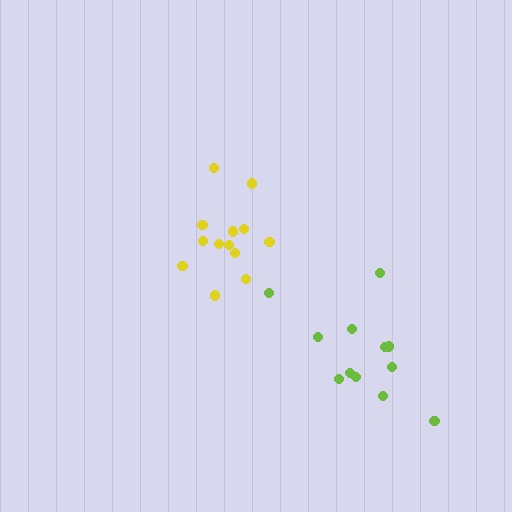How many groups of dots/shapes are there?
There are 2 groups.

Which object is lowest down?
The lime cluster is bottommost.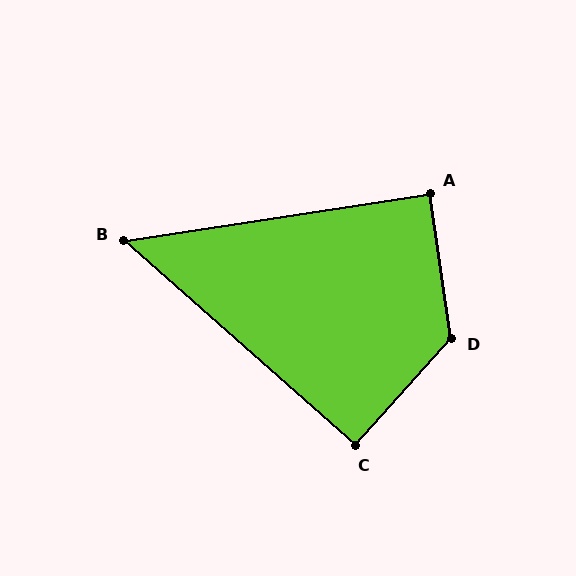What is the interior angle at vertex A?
Approximately 89 degrees (approximately right).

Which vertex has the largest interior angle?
D, at approximately 130 degrees.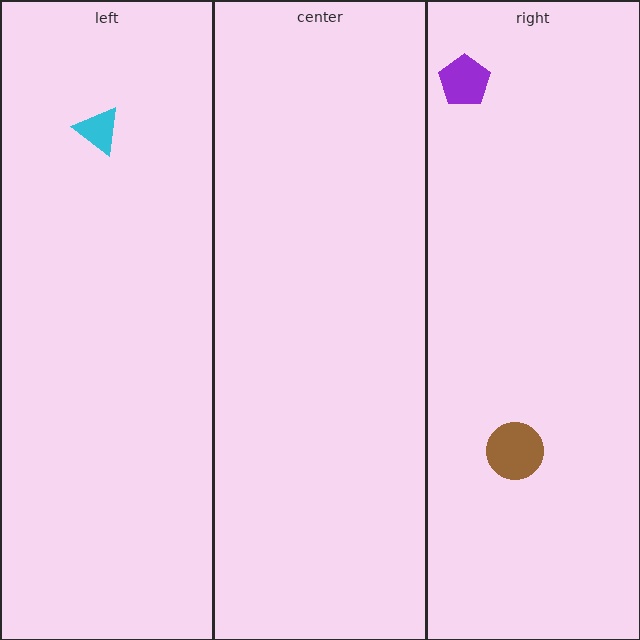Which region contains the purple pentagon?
The right region.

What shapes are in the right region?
The brown circle, the purple pentagon.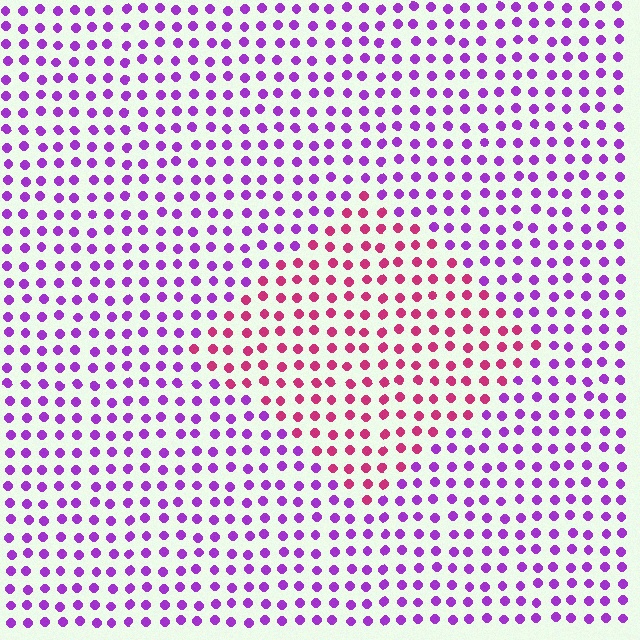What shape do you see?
I see a diamond.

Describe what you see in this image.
The image is filled with small purple elements in a uniform arrangement. A diamond-shaped region is visible where the elements are tinted to a slightly different hue, forming a subtle color boundary.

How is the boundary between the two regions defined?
The boundary is defined purely by a slight shift in hue (about 48 degrees). Spacing, size, and orientation are identical on both sides.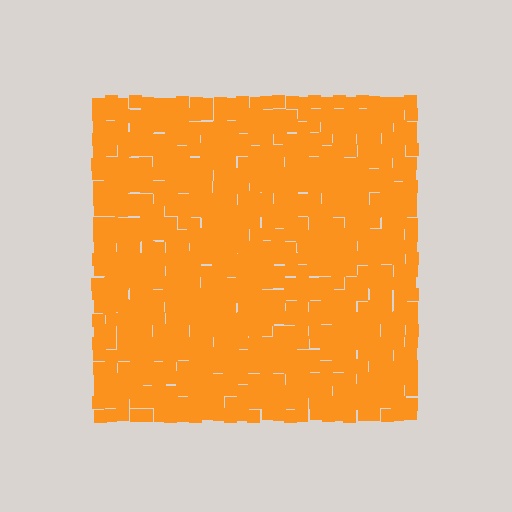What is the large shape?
The large shape is a square.